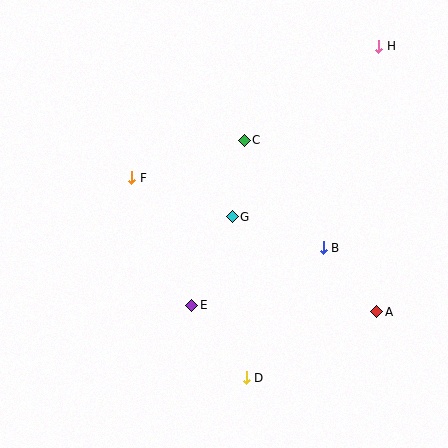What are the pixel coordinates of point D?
Point D is at (246, 378).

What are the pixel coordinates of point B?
Point B is at (323, 248).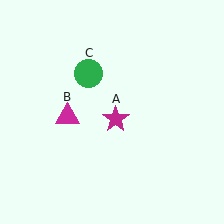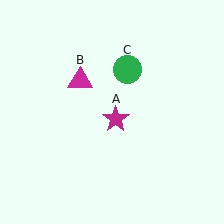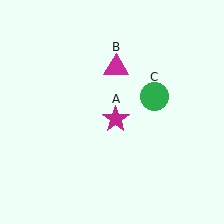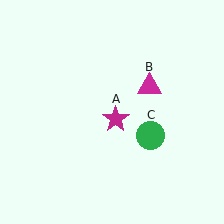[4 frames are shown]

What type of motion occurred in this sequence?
The magenta triangle (object B), green circle (object C) rotated clockwise around the center of the scene.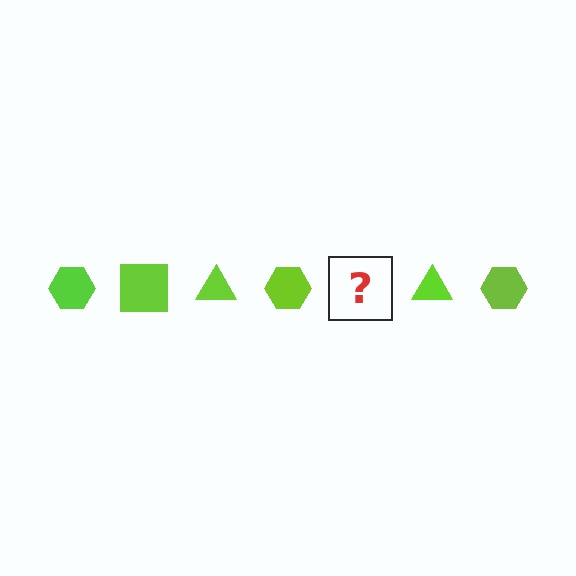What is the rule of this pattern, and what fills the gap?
The rule is that the pattern cycles through hexagon, square, triangle shapes in lime. The gap should be filled with a lime square.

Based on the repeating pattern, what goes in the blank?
The blank should be a lime square.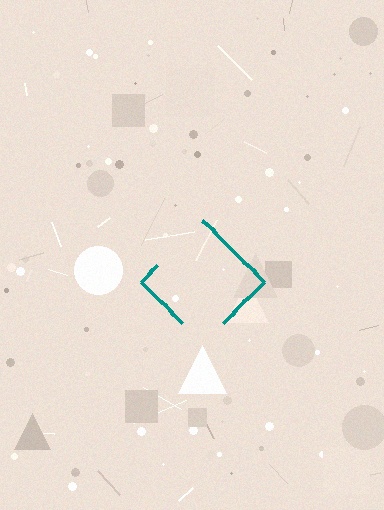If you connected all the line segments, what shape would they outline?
They would outline a diamond.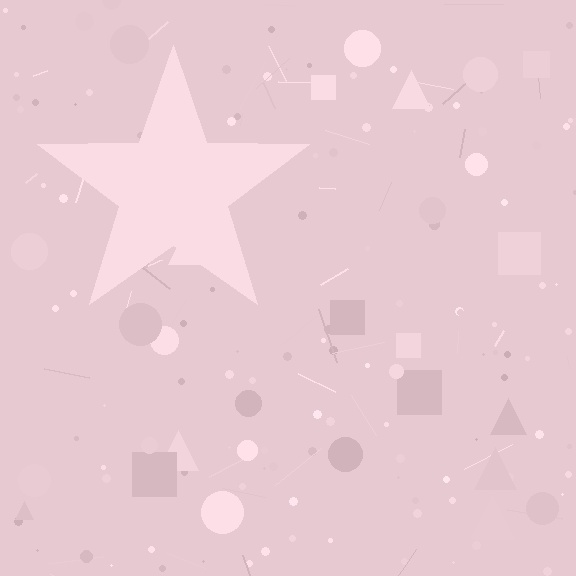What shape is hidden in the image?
A star is hidden in the image.